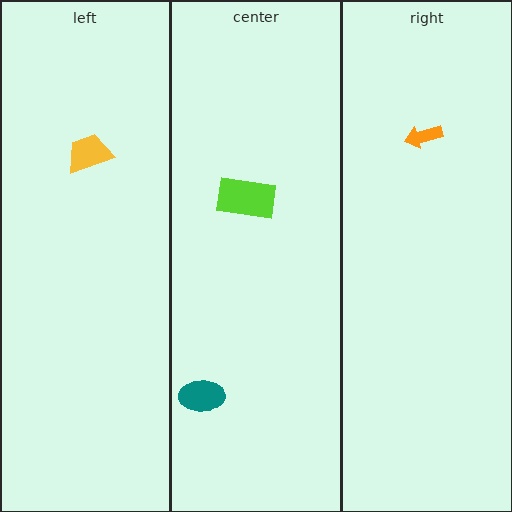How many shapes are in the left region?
1.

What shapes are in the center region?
The teal ellipse, the lime rectangle.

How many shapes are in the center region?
2.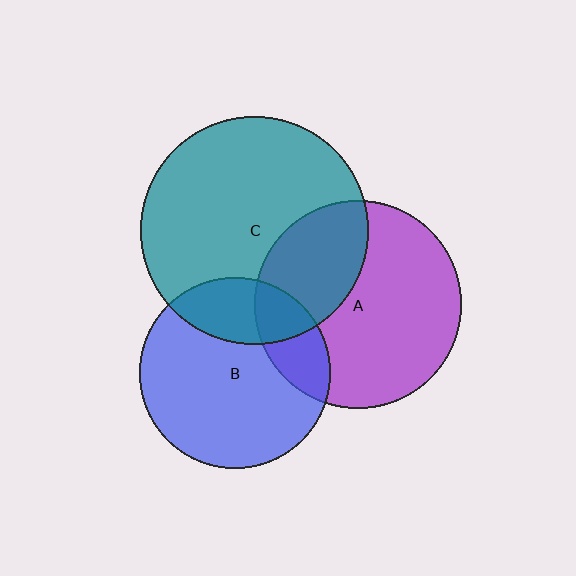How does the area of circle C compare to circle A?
Approximately 1.2 times.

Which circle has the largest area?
Circle C (teal).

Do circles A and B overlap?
Yes.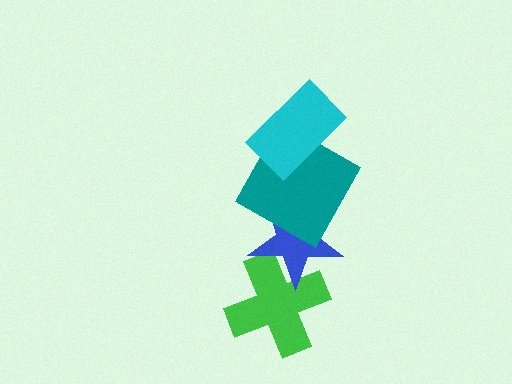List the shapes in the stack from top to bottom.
From top to bottom: the cyan rectangle, the teal square, the blue star, the green cross.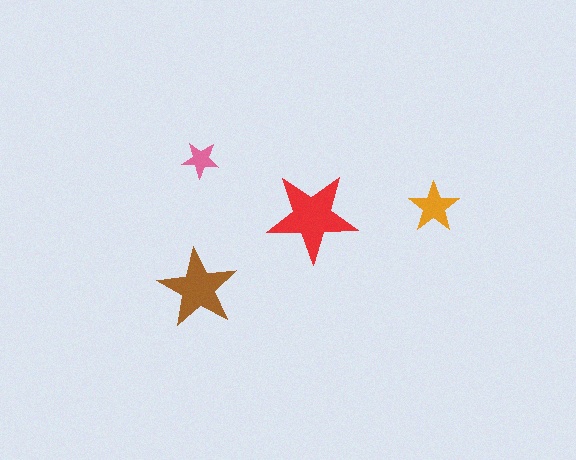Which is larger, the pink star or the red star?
The red one.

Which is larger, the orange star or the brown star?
The brown one.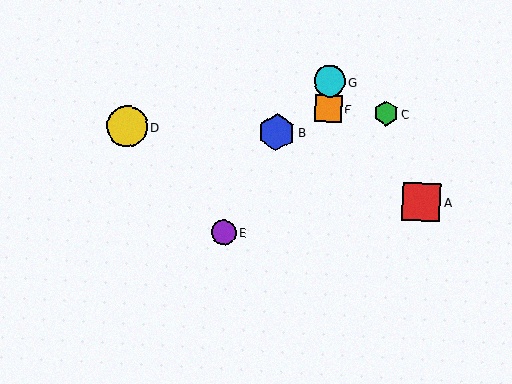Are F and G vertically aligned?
Yes, both are at x≈328.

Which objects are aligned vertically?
Objects F, G are aligned vertically.